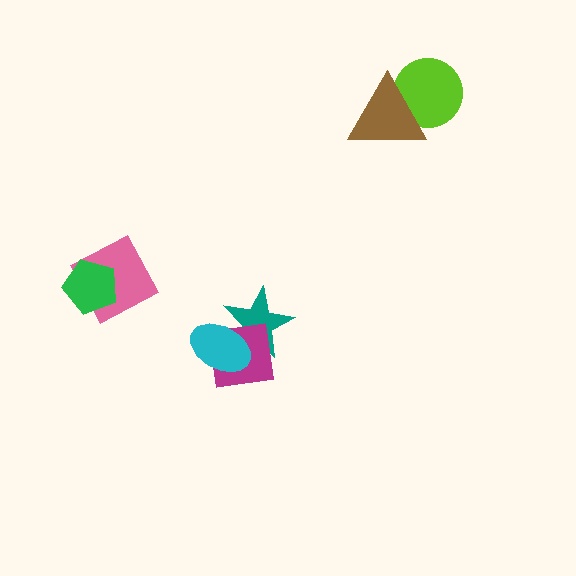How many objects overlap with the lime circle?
1 object overlaps with the lime circle.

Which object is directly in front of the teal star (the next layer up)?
The magenta square is directly in front of the teal star.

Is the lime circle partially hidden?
Yes, it is partially covered by another shape.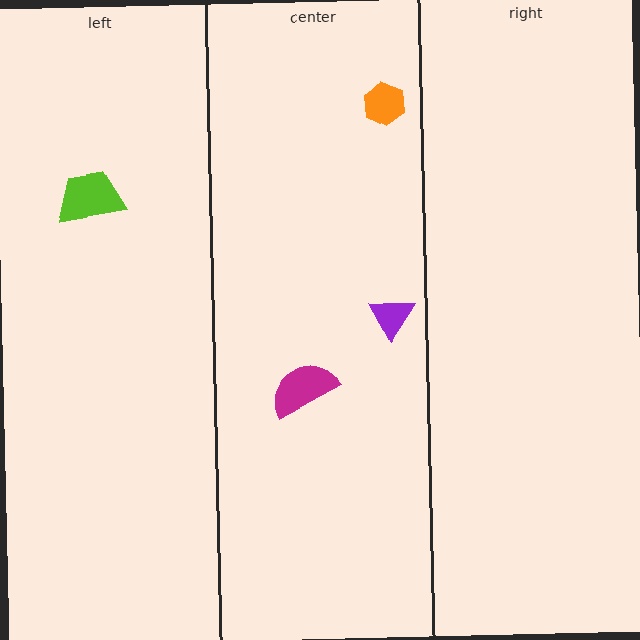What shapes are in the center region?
The purple triangle, the magenta semicircle, the orange hexagon.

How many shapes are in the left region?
1.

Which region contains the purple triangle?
The center region.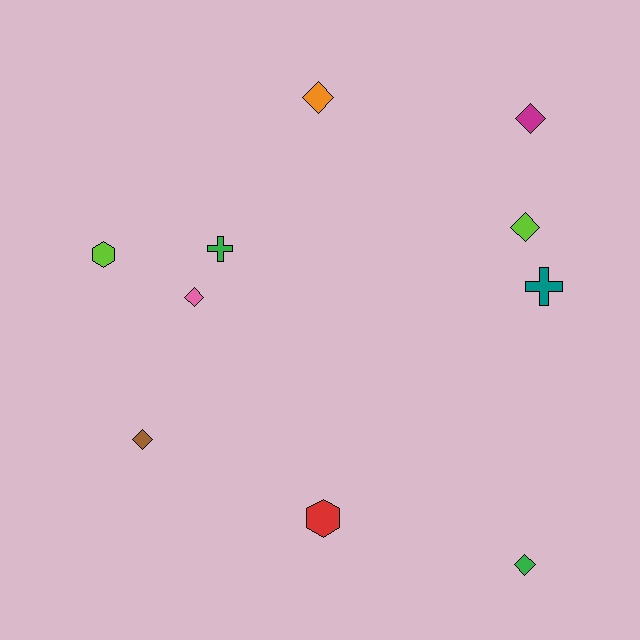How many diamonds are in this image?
There are 6 diamonds.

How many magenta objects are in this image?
There is 1 magenta object.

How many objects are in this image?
There are 10 objects.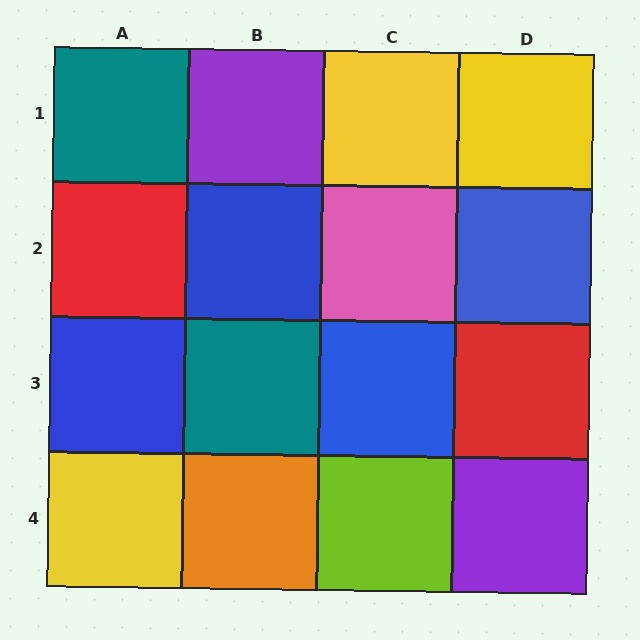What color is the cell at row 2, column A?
Red.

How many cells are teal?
2 cells are teal.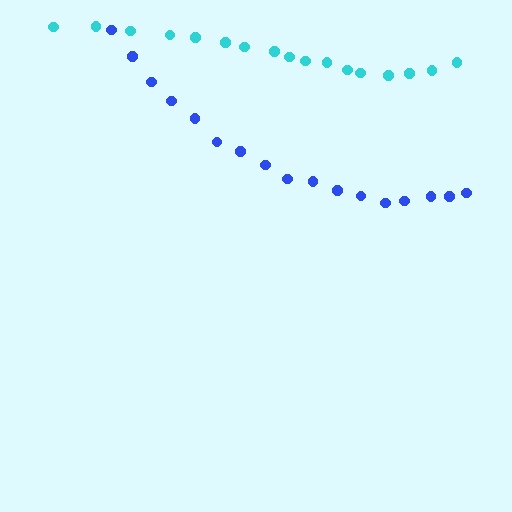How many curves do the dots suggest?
There are 2 distinct paths.